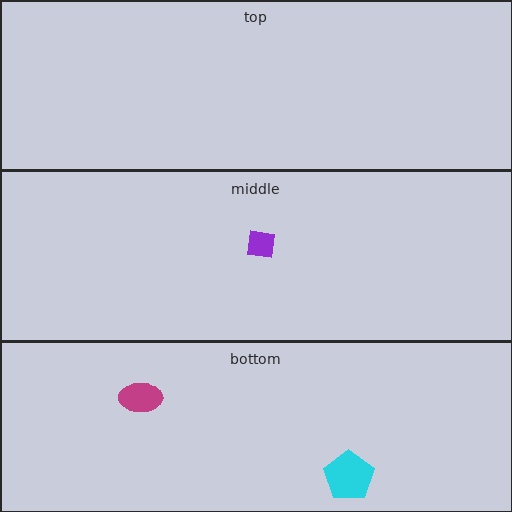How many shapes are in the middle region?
1.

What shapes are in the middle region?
The purple square.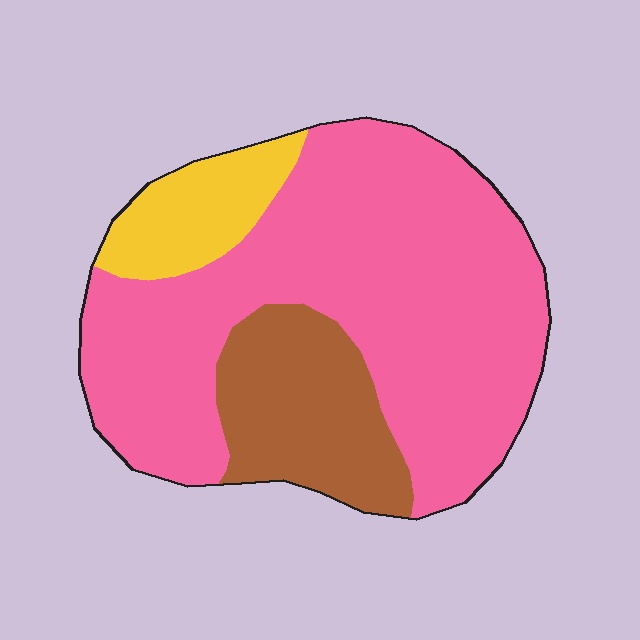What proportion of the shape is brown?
Brown covers 20% of the shape.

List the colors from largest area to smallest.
From largest to smallest: pink, brown, yellow.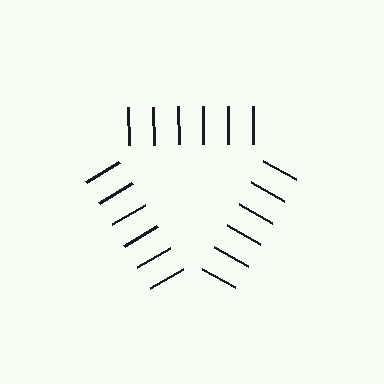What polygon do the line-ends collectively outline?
An illusory triangle — the line segments terminate on its edges but no continuous stroke is drawn.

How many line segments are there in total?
18 — 6 along each of the 3 edges.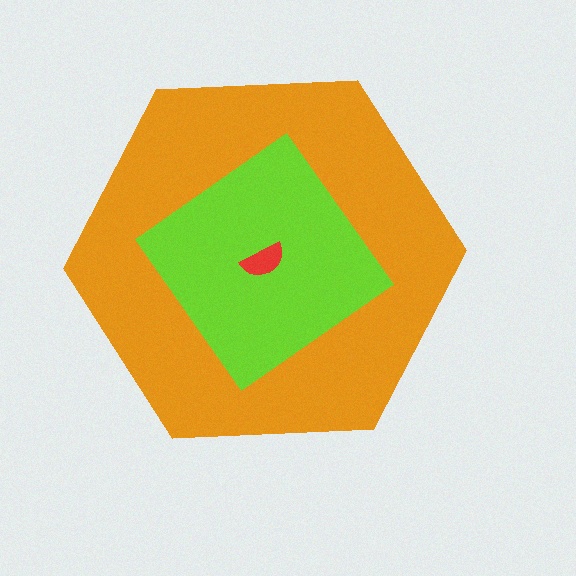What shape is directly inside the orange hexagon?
The lime diamond.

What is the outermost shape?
The orange hexagon.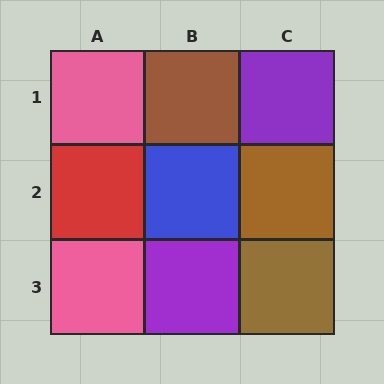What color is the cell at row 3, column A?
Pink.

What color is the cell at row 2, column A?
Red.